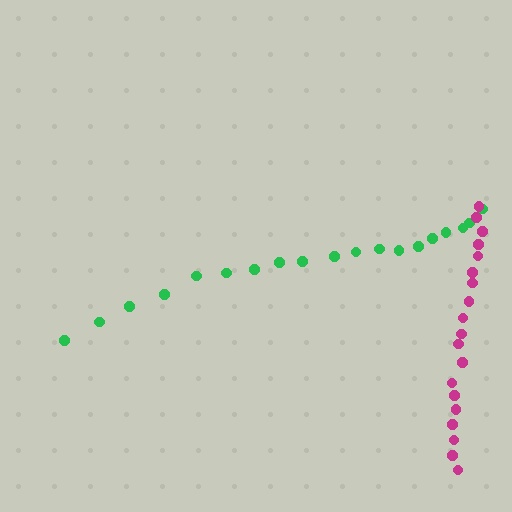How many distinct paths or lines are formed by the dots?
There are 2 distinct paths.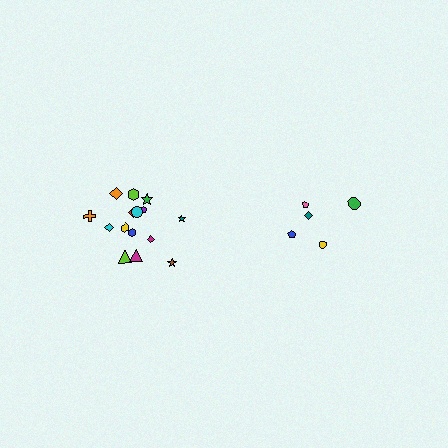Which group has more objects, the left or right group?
The left group.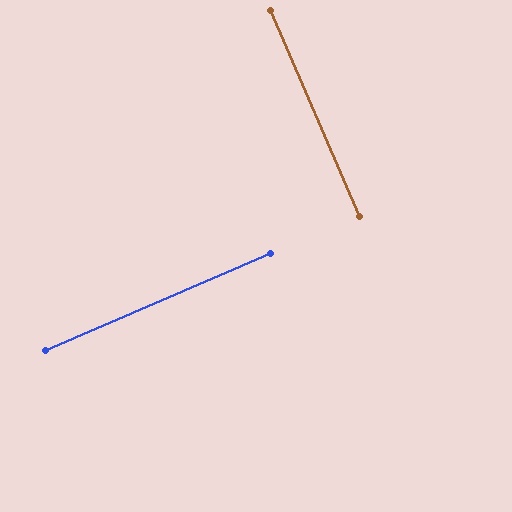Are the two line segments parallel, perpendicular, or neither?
Perpendicular — they meet at approximately 90°.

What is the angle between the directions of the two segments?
Approximately 90 degrees.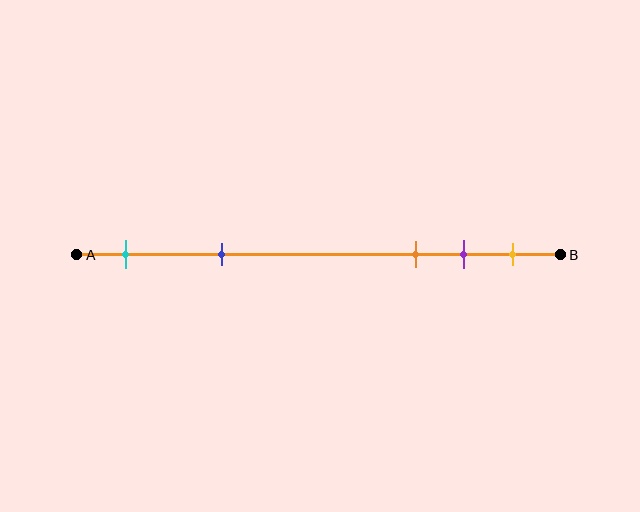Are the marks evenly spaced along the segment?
No, the marks are not evenly spaced.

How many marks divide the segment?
There are 5 marks dividing the segment.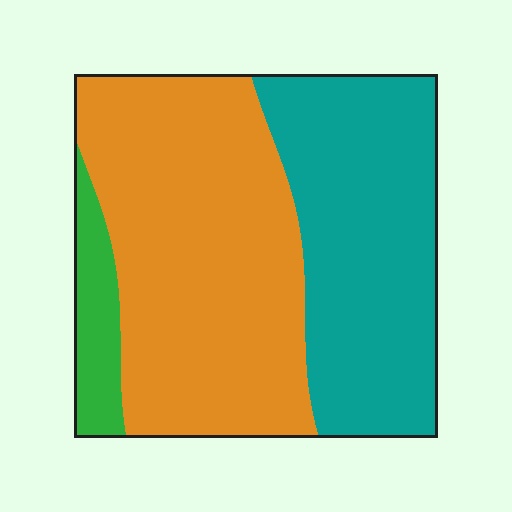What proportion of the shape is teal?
Teal covers around 40% of the shape.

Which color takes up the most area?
Orange, at roughly 50%.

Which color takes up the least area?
Green, at roughly 10%.